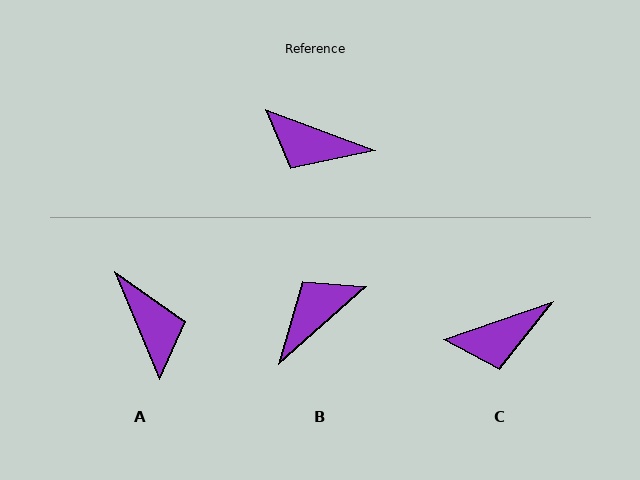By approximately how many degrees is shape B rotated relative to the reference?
Approximately 118 degrees clockwise.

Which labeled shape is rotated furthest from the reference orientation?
A, about 133 degrees away.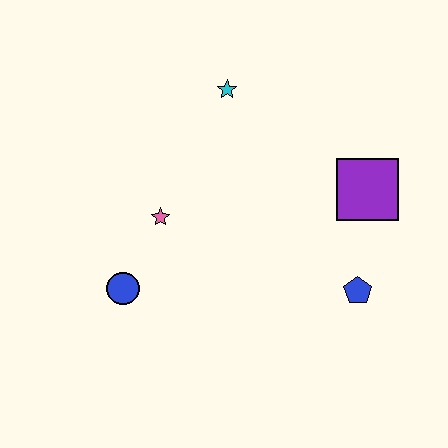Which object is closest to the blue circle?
The pink star is closest to the blue circle.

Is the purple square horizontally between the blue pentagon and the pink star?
No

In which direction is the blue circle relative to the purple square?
The blue circle is to the left of the purple square.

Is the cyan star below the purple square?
No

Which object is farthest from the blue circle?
The purple square is farthest from the blue circle.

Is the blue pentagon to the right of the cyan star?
Yes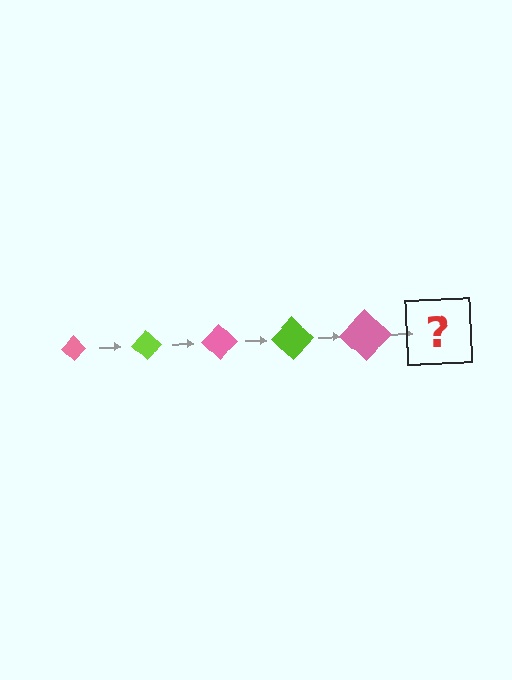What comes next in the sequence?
The next element should be a lime diamond, larger than the previous one.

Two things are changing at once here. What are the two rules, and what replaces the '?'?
The two rules are that the diamond grows larger each step and the color cycles through pink and lime. The '?' should be a lime diamond, larger than the previous one.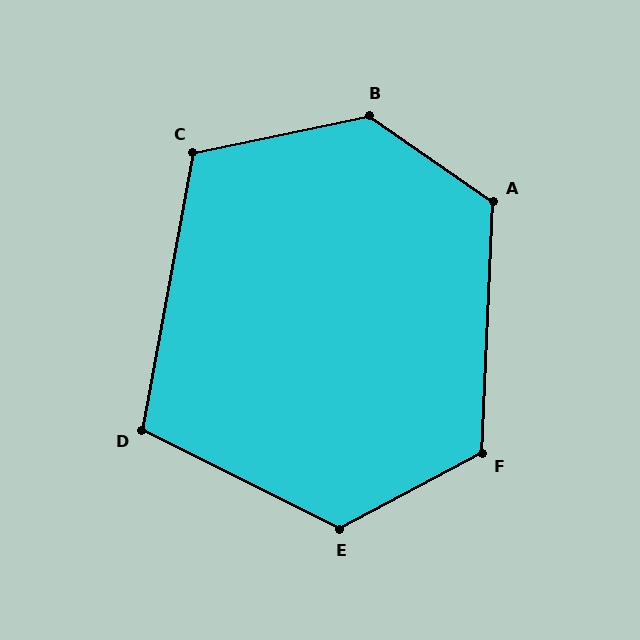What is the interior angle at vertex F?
Approximately 120 degrees (obtuse).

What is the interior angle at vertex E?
Approximately 125 degrees (obtuse).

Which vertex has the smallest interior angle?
D, at approximately 106 degrees.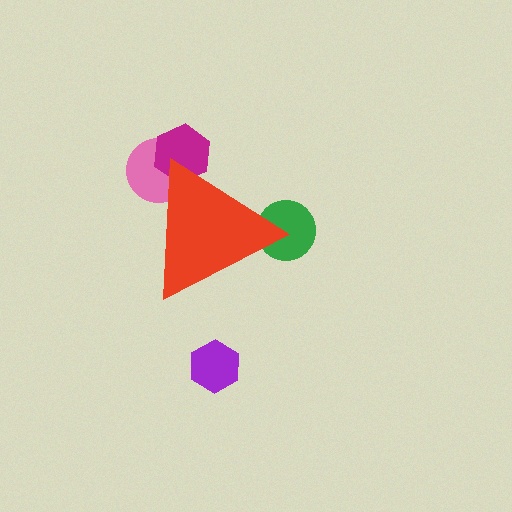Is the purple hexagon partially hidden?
No, the purple hexagon is fully visible.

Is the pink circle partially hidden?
Yes, the pink circle is partially hidden behind the red triangle.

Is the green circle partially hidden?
Yes, the green circle is partially hidden behind the red triangle.